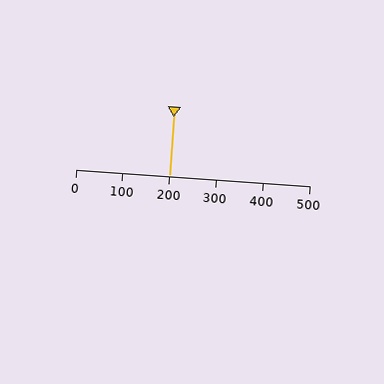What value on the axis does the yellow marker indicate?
The marker indicates approximately 200.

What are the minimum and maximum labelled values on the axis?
The axis runs from 0 to 500.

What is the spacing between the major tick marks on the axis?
The major ticks are spaced 100 apart.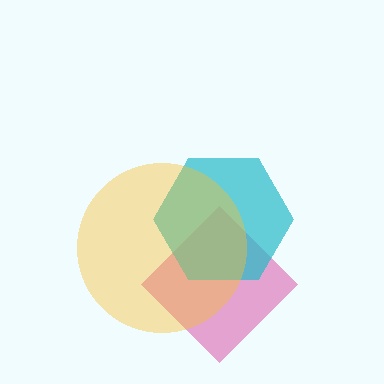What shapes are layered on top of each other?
The layered shapes are: a pink diamond, a cyan hexagon, a yellow circle.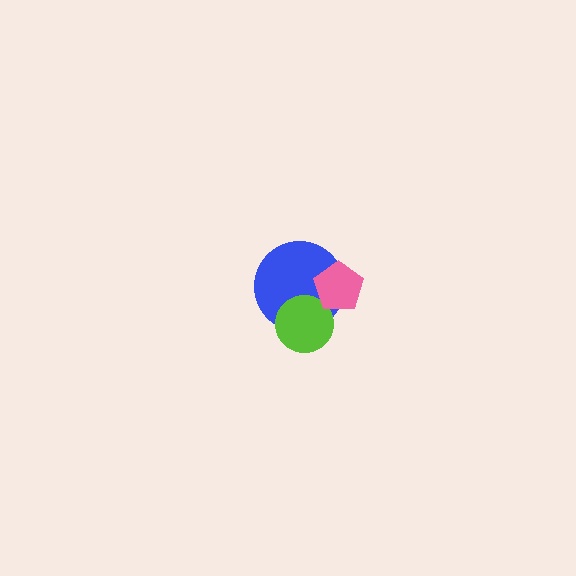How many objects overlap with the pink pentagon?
1 object overlaps with the pink pentagon.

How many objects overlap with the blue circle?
2 objects overlap with the blue circle.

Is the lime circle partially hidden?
No, no other shape covers it.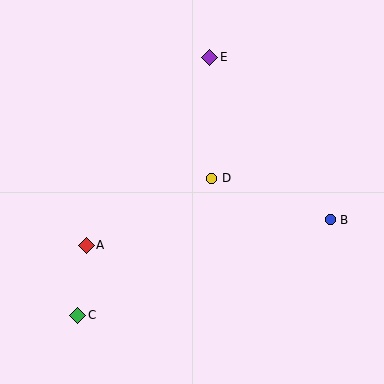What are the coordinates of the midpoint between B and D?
The midpoint between B and D is at (271, 199).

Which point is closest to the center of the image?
Point D at (212, 178) is closest to the center.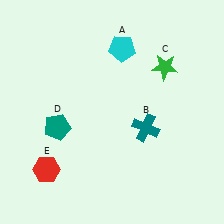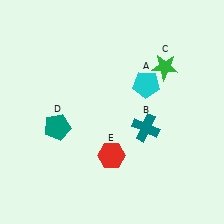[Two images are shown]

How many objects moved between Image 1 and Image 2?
2 objects moved between the two images.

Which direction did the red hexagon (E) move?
The red hexagon (E) moved right.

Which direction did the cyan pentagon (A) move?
The cyan pentagon (A) moved down.